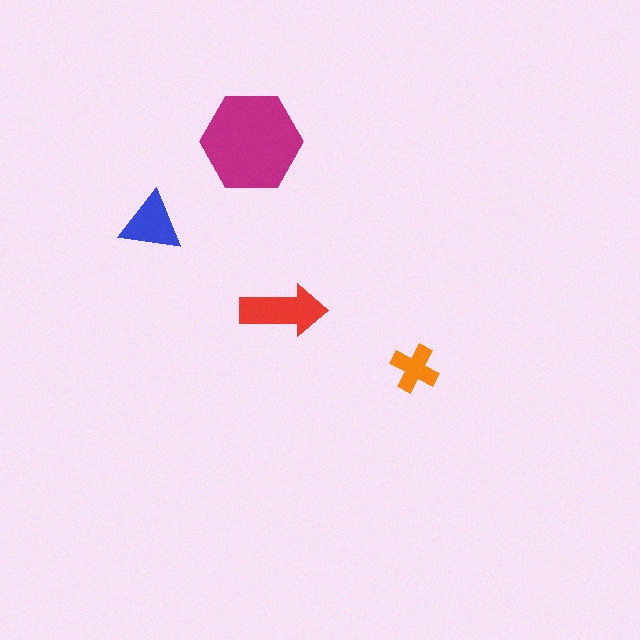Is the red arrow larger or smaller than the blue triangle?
Larger.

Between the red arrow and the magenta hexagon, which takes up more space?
The magenta hexagon.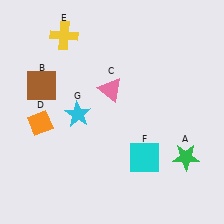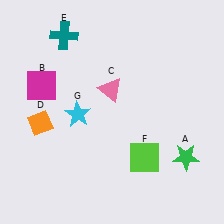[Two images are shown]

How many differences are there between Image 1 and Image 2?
There are 3 differences between the two images.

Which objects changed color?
B changed from brown to magenta. E changed from yellow to teal. F changed from cyan to lime.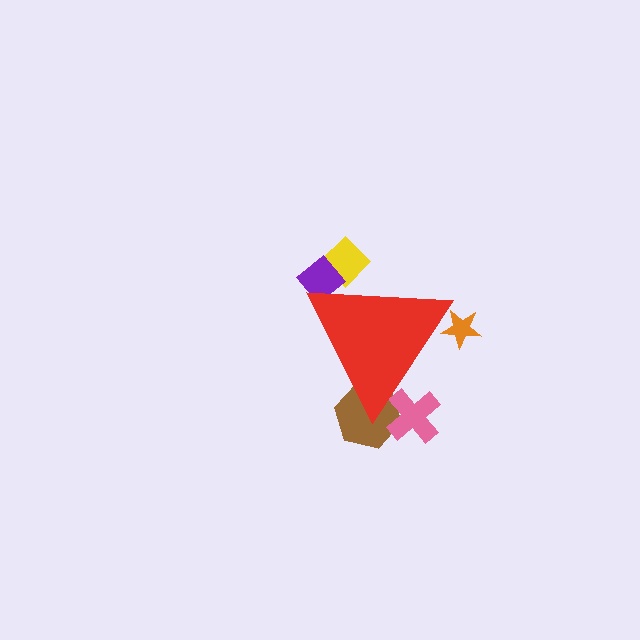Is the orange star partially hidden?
Yes, the orange star is partially hidden behind the red triangle.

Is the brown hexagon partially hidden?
Yes, the brown hexagon is partially hidden behind the red triangle.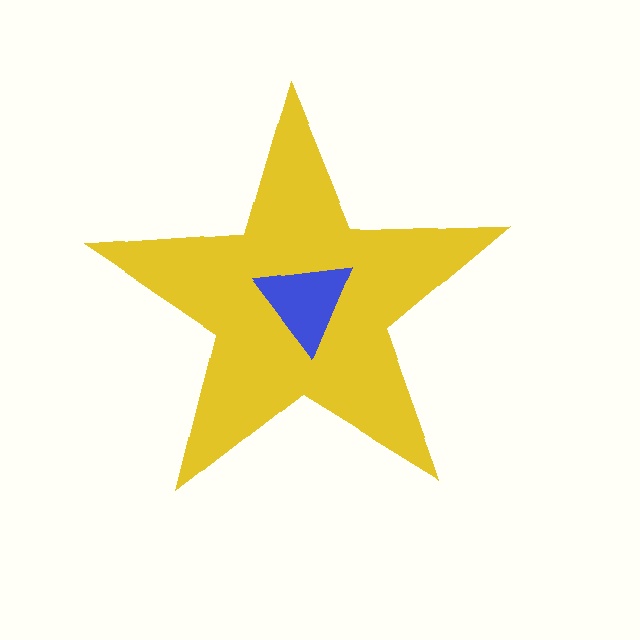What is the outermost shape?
The yellow star.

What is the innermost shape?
The blue triangle.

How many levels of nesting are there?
2.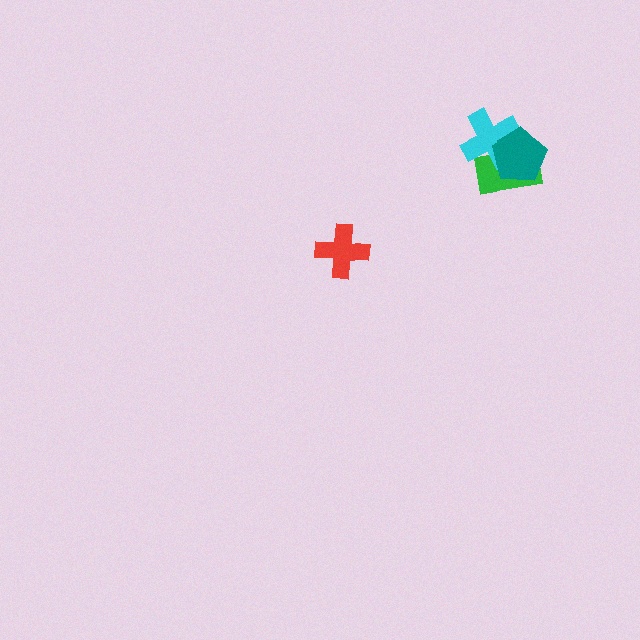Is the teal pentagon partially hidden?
No, no other shape covers it.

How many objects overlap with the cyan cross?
2 objects overlap with the cyan cross.